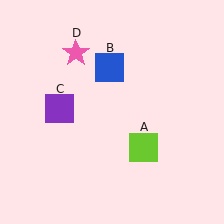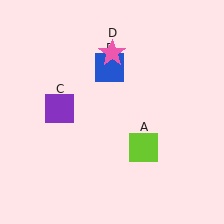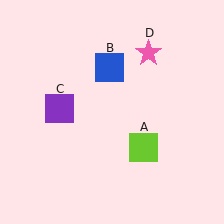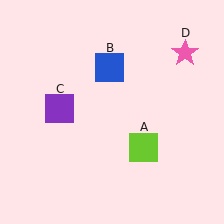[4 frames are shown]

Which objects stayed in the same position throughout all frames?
Lime square (object A) and blue square (object B) and purple square (object C) remained stationary.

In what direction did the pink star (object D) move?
The pink star (object D) moved right.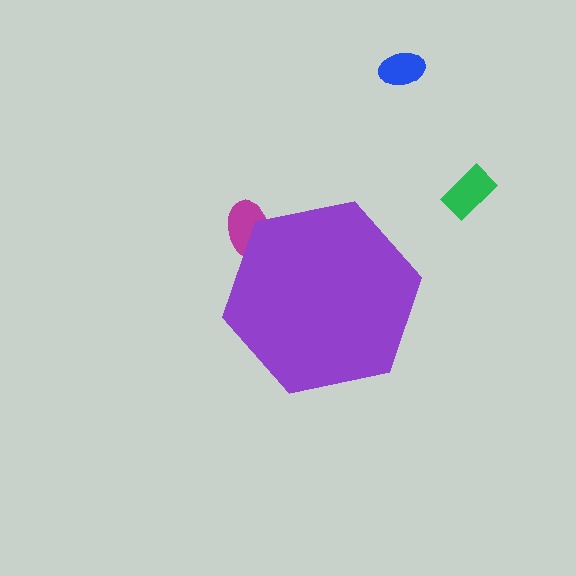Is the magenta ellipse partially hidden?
Yes, the magenta ellipse is partially hidden behind the purple hexagon.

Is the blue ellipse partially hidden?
No, the blue ellipse is fully visible.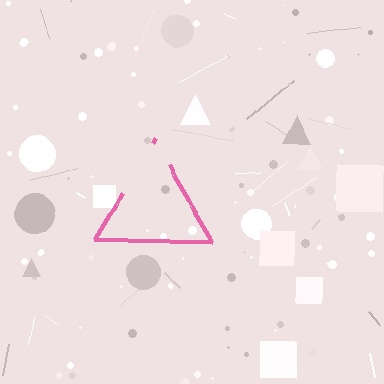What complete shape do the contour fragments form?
The contour fragments form a triangle.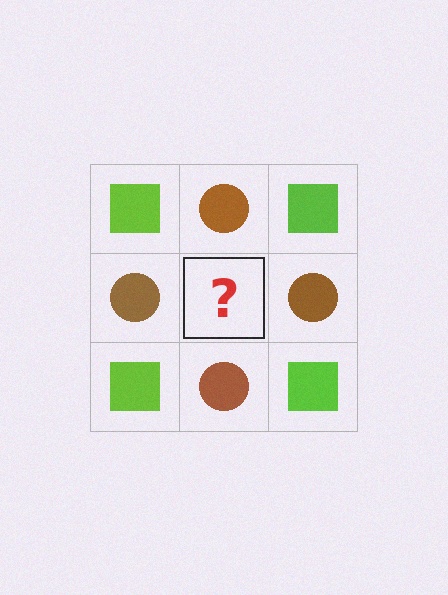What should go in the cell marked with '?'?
The missing cell should contain a lime square.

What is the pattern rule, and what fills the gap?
The rule is that it alternates lime square and brown circle in a checkerboard pattern. The gap should be filled with a lime square.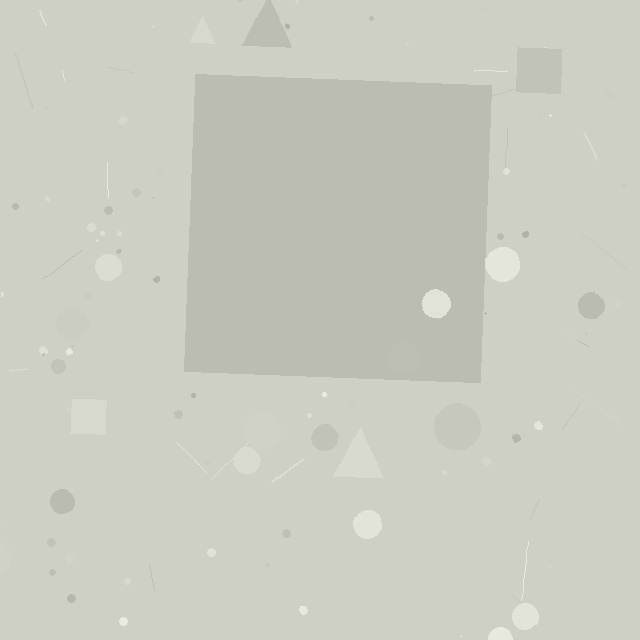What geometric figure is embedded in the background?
A square is embedded in the background.